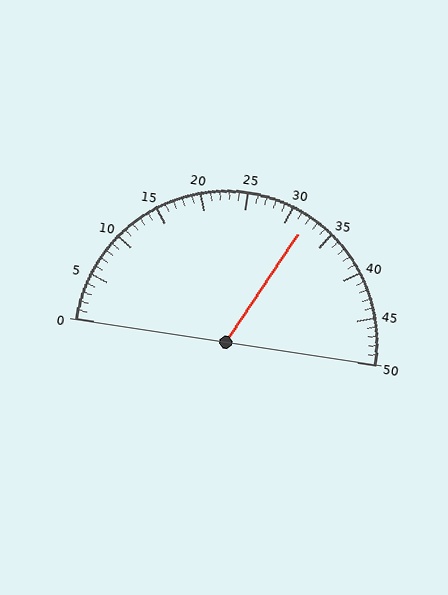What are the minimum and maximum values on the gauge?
The gauge ranges from 0 to 50.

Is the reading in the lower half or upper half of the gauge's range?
The reading is in the upper half of the range (0 to 50).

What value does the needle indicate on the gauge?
The needle indicates approximately 32.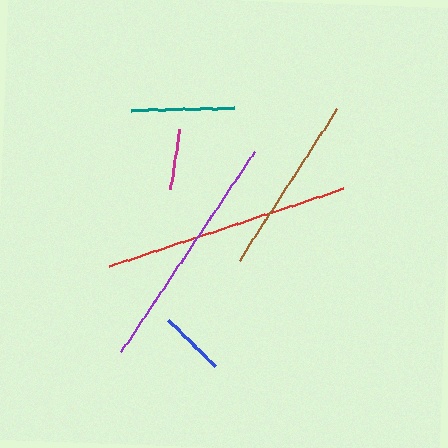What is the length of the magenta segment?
The magenta segment is approximately 60 pixels long.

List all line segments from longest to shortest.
From longest to shortest: red, purple, brown, teal, blue, magenta.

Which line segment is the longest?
The red line is the longest at approximately 246 pixels.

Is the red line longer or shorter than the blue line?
The red line is longer than the blue line.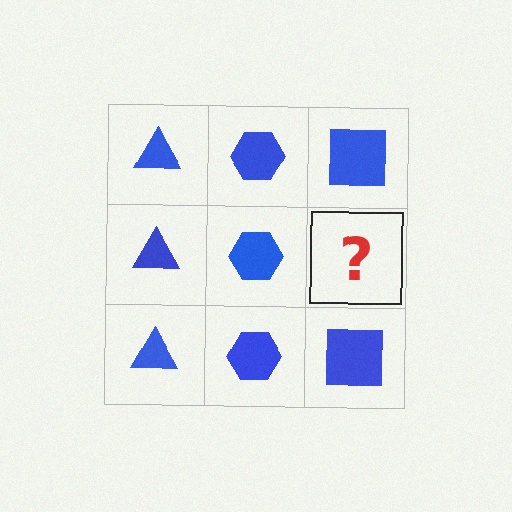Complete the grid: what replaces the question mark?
The question mark should be replaced with a blue square.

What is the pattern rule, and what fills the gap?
The rule is that each column has a consistent shape. The gap should be filled with a blue square.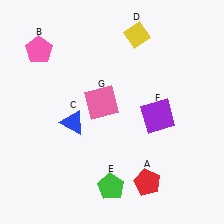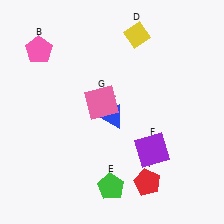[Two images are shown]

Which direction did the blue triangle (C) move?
The blue triangle (C) moved right.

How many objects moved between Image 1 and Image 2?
2 objects moved between the two images.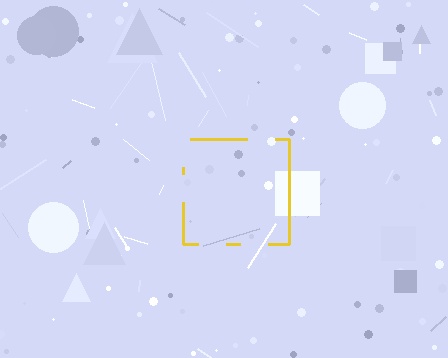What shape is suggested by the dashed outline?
The dashed outline suggests a square.